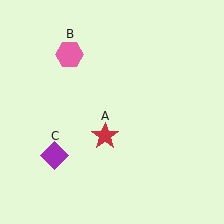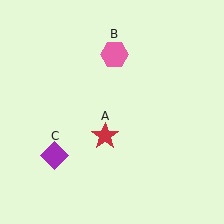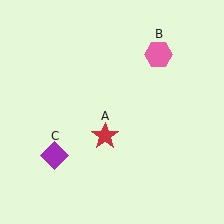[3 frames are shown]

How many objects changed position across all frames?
1 object changed position: pink hexagon (object B).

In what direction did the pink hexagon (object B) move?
The pink hexagon (object B) moved right.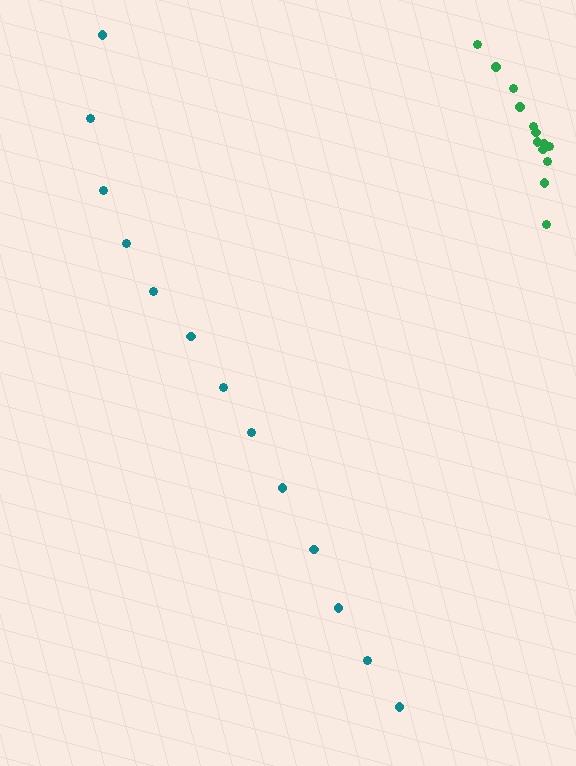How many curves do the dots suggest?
There are 2 distinct paths.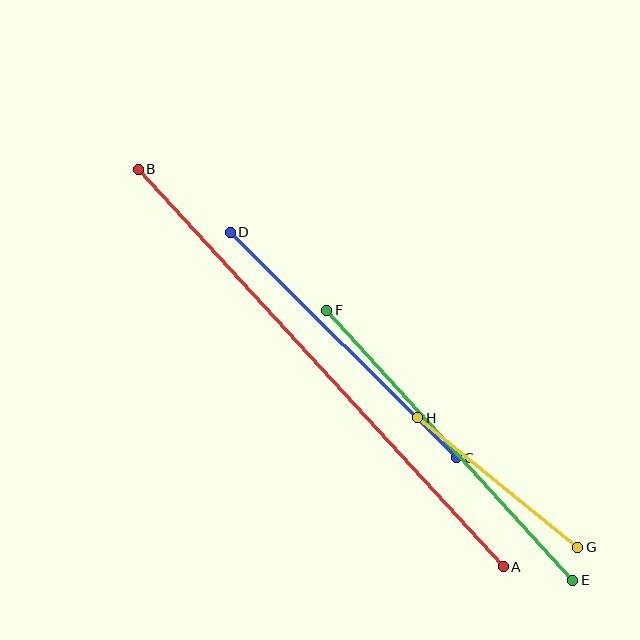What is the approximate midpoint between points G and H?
The midpoint is at approximately (498, 483) pixels.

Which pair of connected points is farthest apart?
Points A and B are farthest apart.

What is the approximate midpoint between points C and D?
The midpoint is at approximately (343, 345) pixels.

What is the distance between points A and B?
The distance is approximately 540 pixels.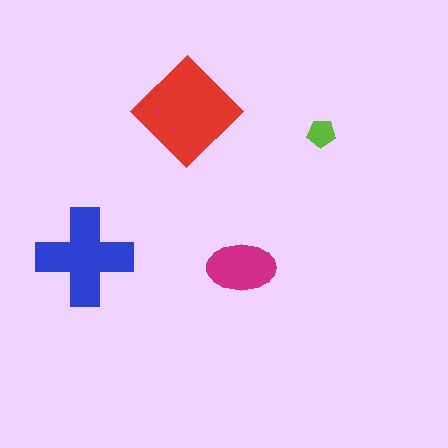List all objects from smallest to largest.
The lime pentagon, the magenta ellipse, the blue cross, the red diamond.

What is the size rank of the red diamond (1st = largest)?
1st.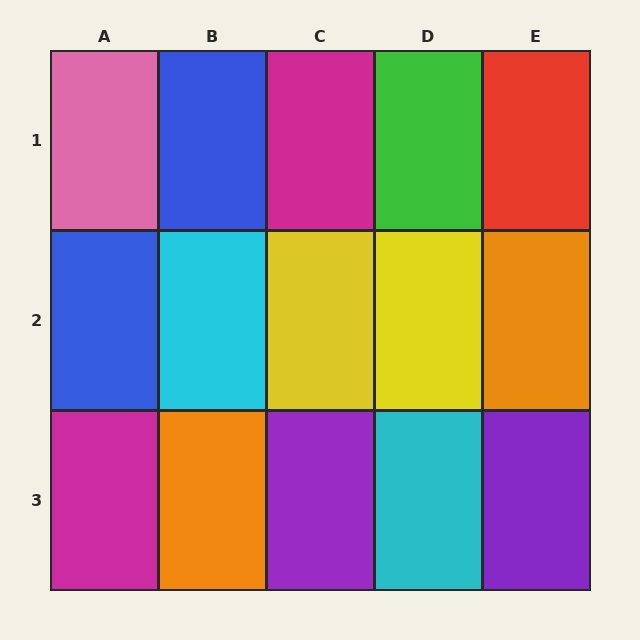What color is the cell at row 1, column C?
Magenta.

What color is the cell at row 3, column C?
Purple.